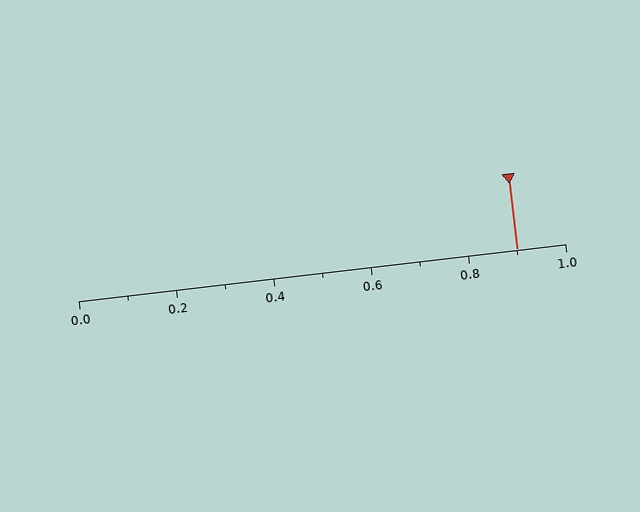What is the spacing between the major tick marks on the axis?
The major ticks are spaced 0.2 apart.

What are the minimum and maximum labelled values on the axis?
The axis runs from 0.0 to 1.0.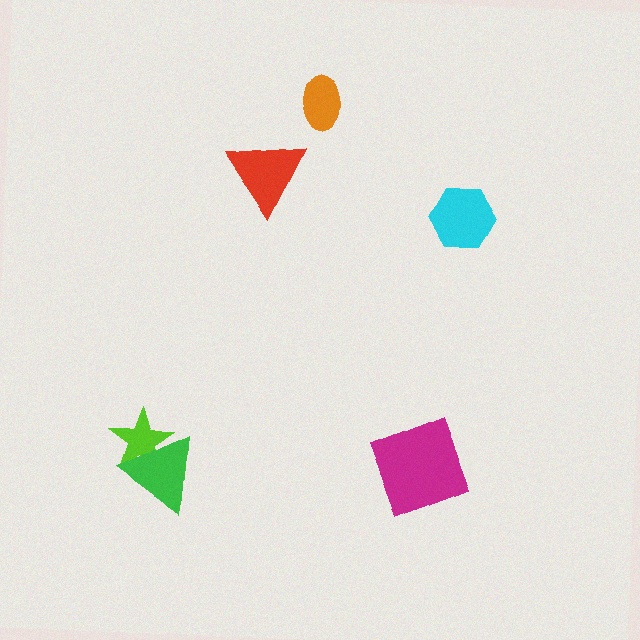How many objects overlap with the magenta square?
0 objects overlap with the magenta square.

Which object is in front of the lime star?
The green triangle is in front of the lime star.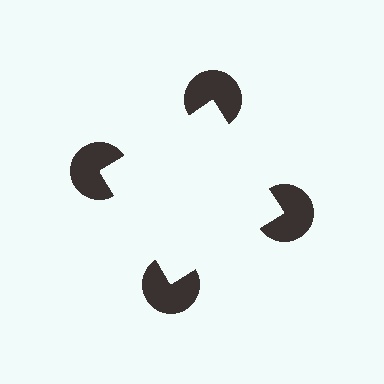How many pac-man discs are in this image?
There are 4 — one at each vertex of the illusory square.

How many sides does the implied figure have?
4 sides.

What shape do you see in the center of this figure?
An illusory square — its edges are inferred from the aligned wedge cuts in the pac-man discs, not physically drawn.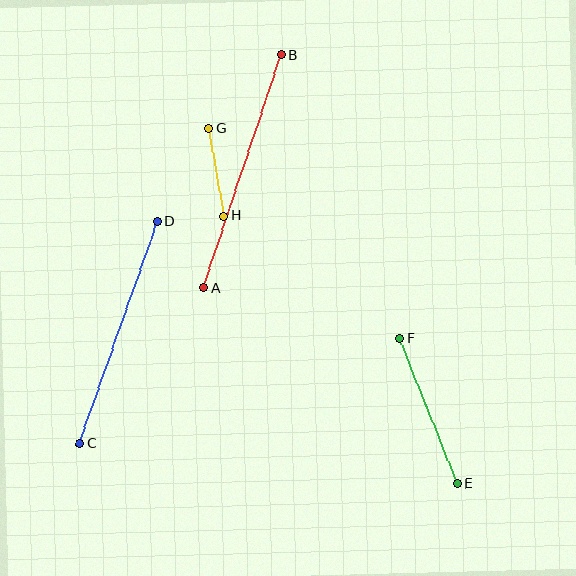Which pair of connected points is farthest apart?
Points A and B are farthest apart.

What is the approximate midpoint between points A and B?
The midpoint is at approximately (242, 171) pixels.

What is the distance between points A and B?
The distance is approximately 246 pixels.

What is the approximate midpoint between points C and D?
The midpoint is at approximately (119, 333) pixels.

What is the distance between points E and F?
The distance is approximately 156 pixels.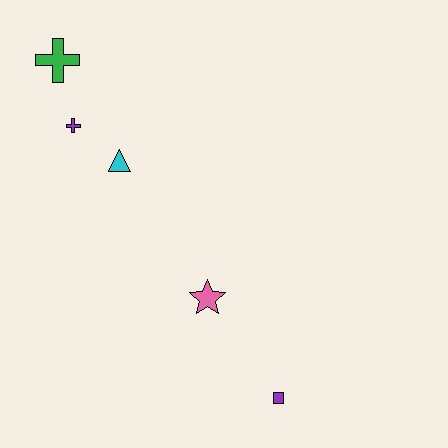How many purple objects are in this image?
There are 2 purple objects.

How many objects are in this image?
There are 5 objects.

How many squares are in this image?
There is 1 square.